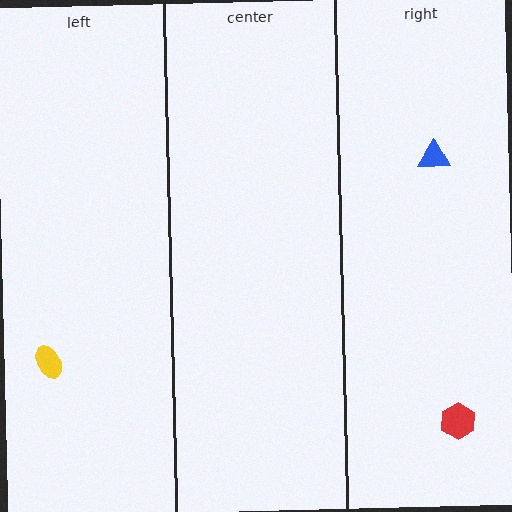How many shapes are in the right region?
2.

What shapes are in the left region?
The yellow ellipse.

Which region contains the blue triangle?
The right region.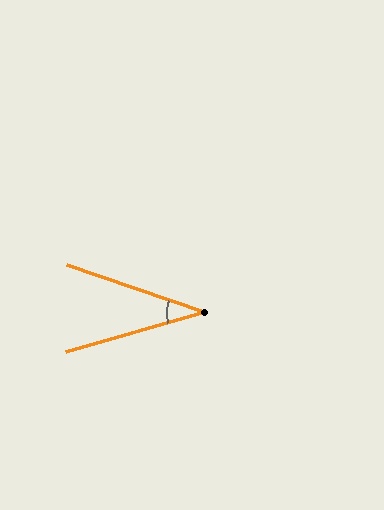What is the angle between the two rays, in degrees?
Approximately 35 degrees.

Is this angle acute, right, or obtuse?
It is acute.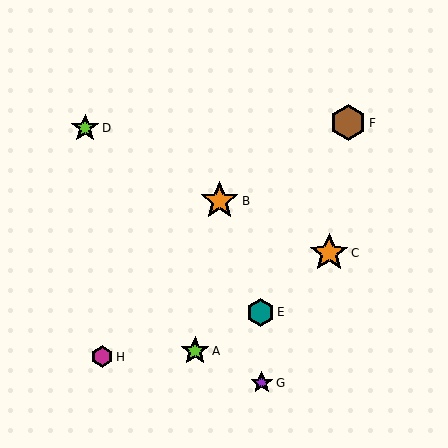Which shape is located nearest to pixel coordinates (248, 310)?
The teal hexagon (labeled E) at (260, 312) is nearest to that location.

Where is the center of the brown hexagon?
The center of the brown hexagon is at (348, 123).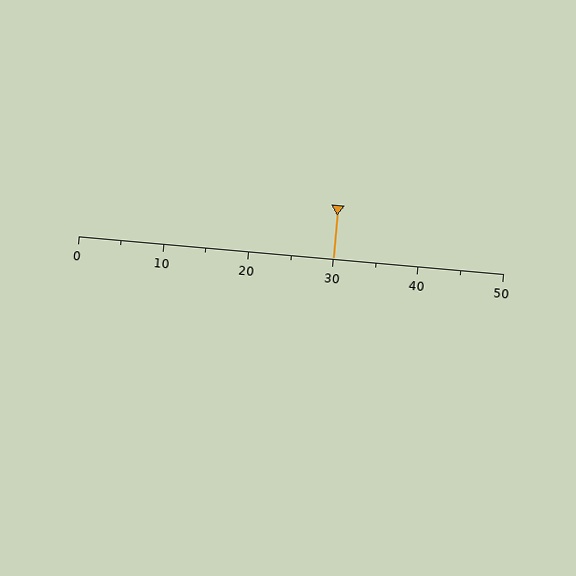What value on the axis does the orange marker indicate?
The marker indicates approximately 30.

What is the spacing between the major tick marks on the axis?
The major ticks are spaced 10 apart.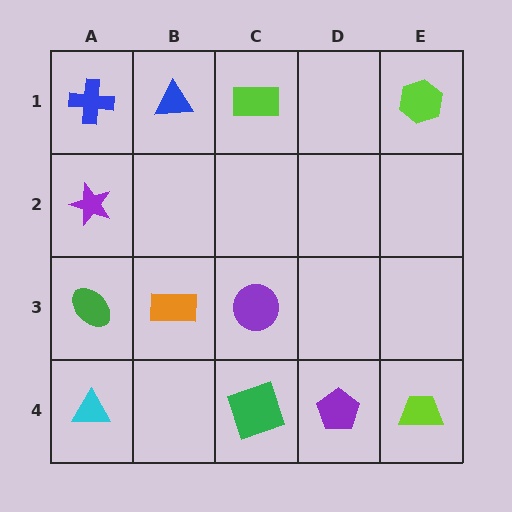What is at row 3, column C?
A purple circle.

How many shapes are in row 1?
4 shapes.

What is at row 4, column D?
A purple pentagon.